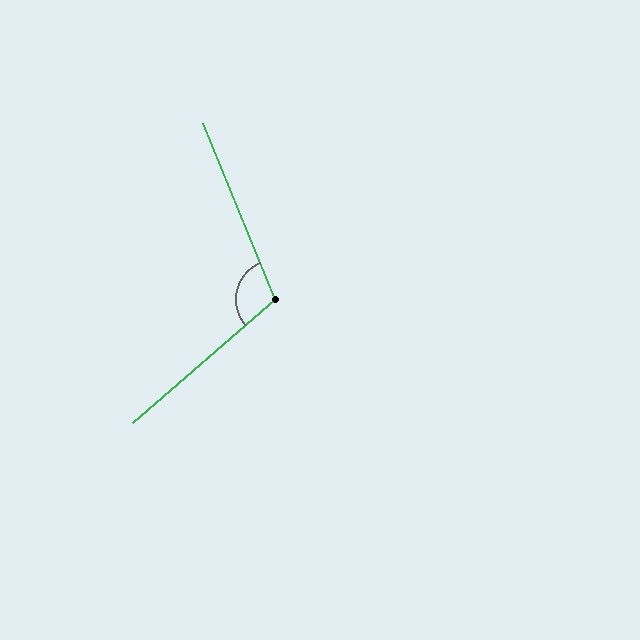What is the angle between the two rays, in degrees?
Approximately 109 degrees.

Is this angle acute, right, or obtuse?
It is obtuse.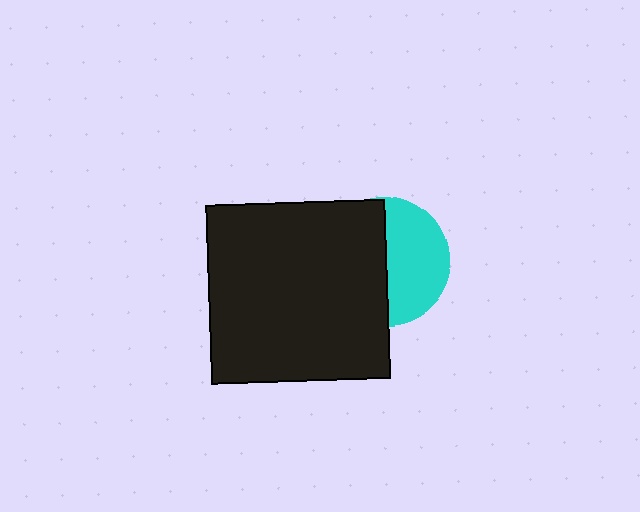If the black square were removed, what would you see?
You would see the complete cyan circle.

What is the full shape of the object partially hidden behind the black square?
The partially hidden object is a cyan circle.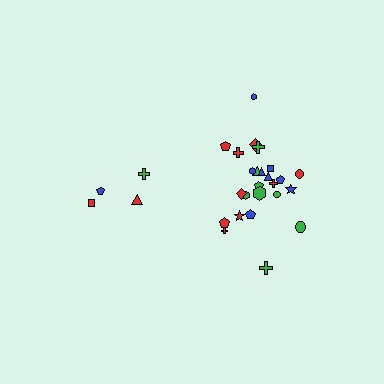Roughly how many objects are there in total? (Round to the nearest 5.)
Roughly 30 objects in total.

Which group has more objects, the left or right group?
The right group.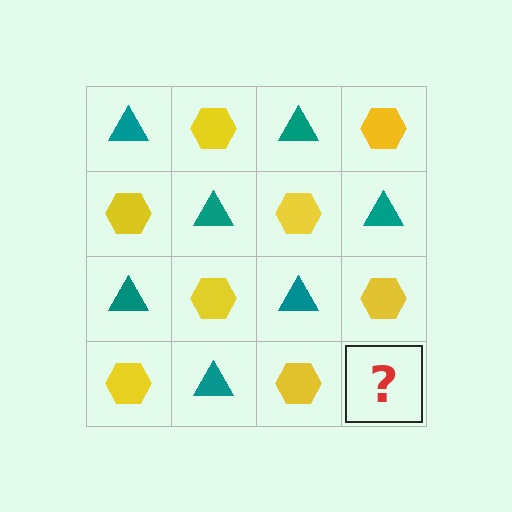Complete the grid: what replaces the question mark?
The question mark should be replaced with a teal triangle.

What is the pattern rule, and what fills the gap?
The rule is that it alternates teal triangle and yellow hexagon in a checkerboard pattern. The gap should be filled with a teal triangle.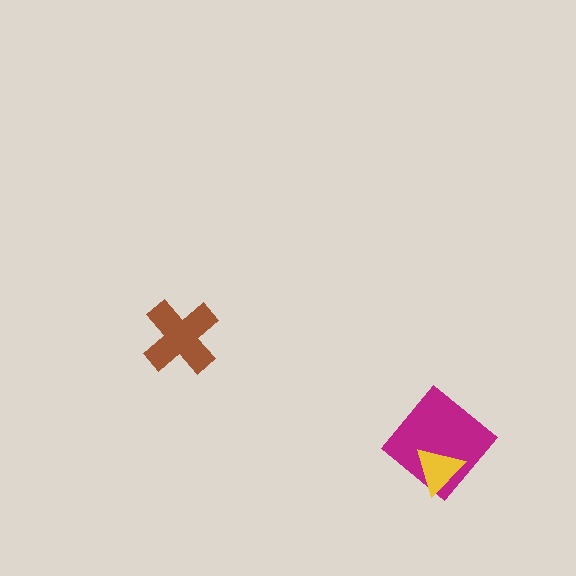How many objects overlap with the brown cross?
0 objects overlap with the brown cross.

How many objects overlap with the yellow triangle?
1 object overlaps with the yellow triangle.